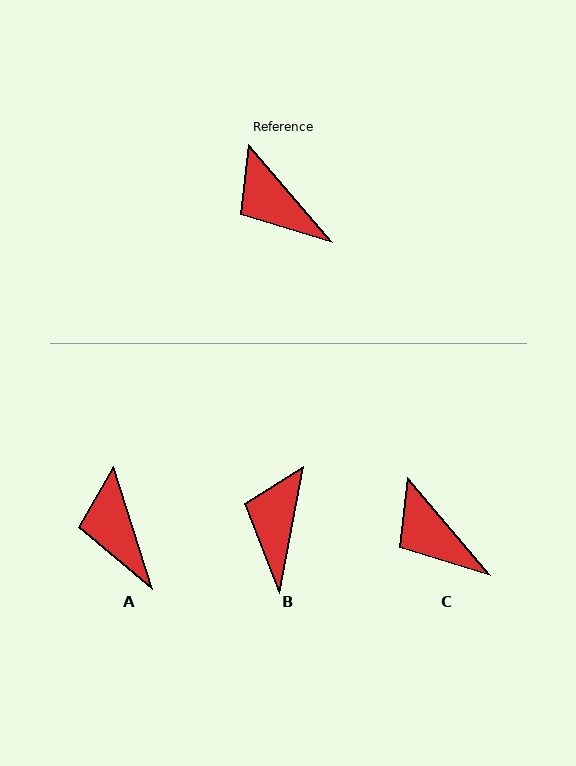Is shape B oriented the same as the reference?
No, it is off by about 51 degrees.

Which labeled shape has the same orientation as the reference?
C.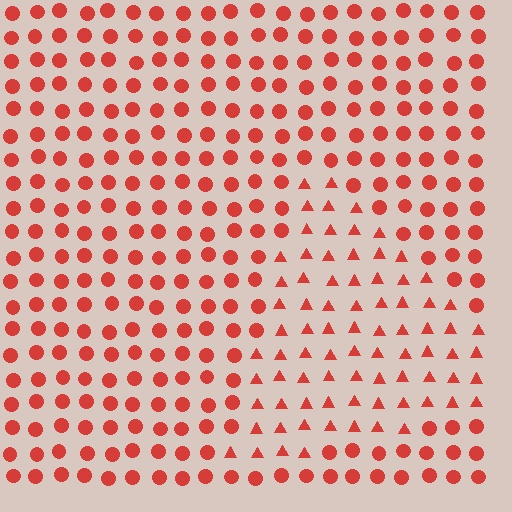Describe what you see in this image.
The image is filled with small red elements arranged in a uniform grid. A triangle-shaped region contains triangles, while the surrounding area contains circles. The boundary is defined purely by the change in element shape.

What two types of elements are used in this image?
The image uses triangles inside the triangle region and circles outside it.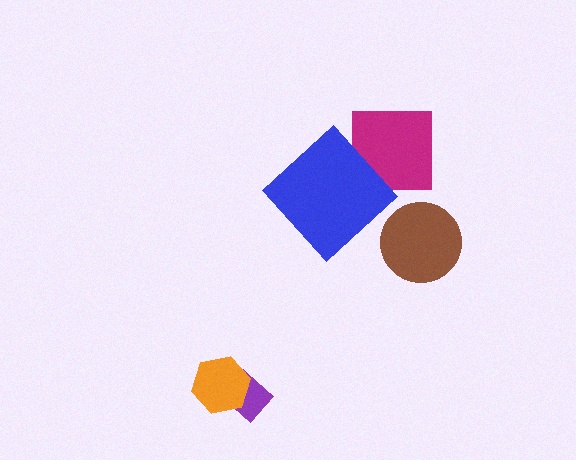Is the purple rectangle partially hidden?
Yes, it is partially covered by another shape.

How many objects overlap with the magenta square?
1 object overlaps with the magenta square.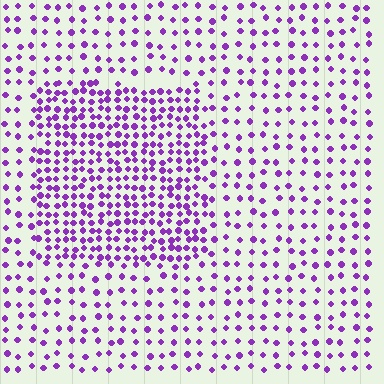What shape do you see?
I see a rectangle.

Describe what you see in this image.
The image contains small purple elements arranged at two different densities. A rectangle-shaped region is visible where the elements are more densely packed than the surrounding area.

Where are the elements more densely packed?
The elements are more densely packed inside the rectangle boundary.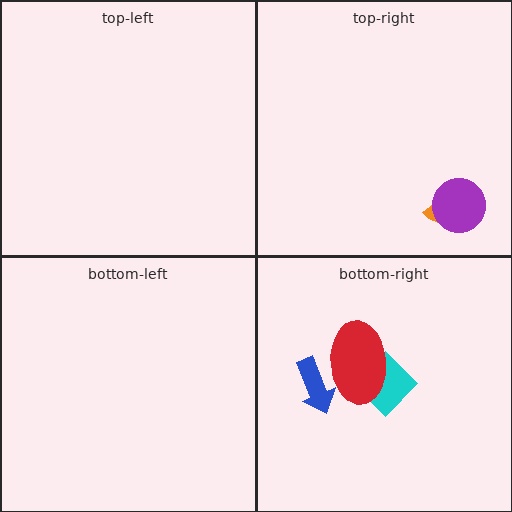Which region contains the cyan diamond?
The bottom-right region.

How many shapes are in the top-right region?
2.